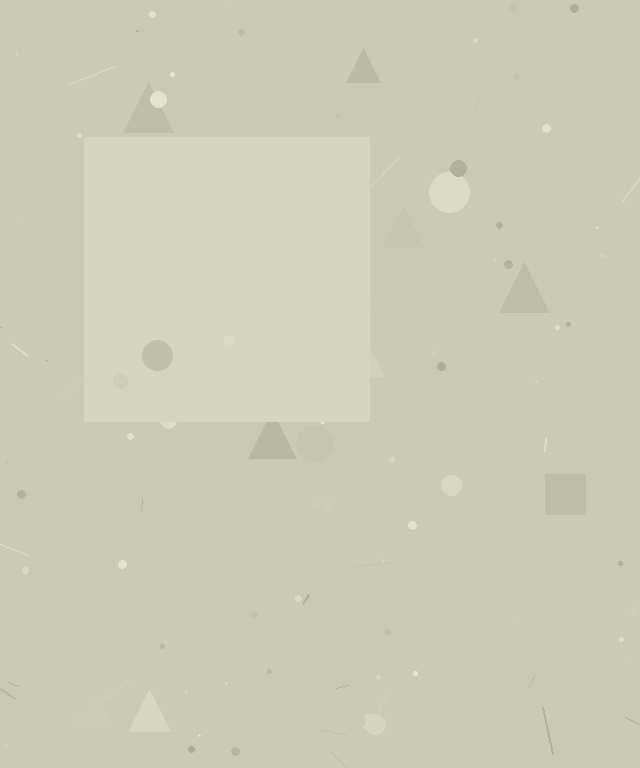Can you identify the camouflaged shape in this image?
The camouflaged shape is a square.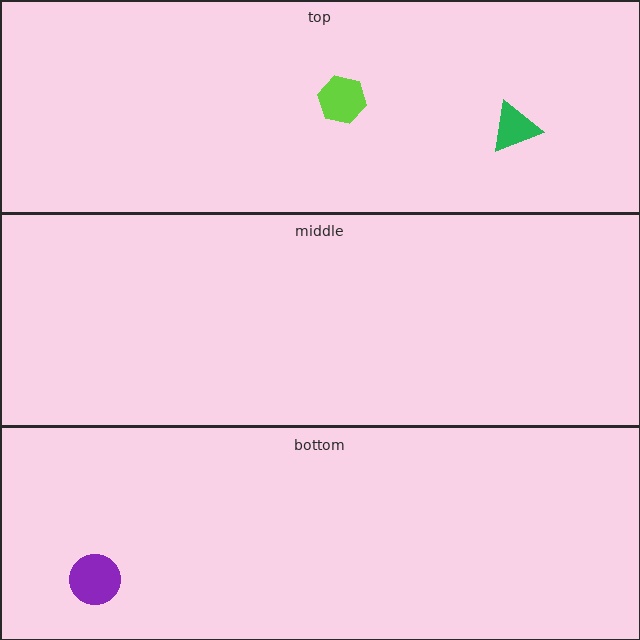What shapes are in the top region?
The green triangle, the lime hexagon.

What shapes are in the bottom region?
The purple circle.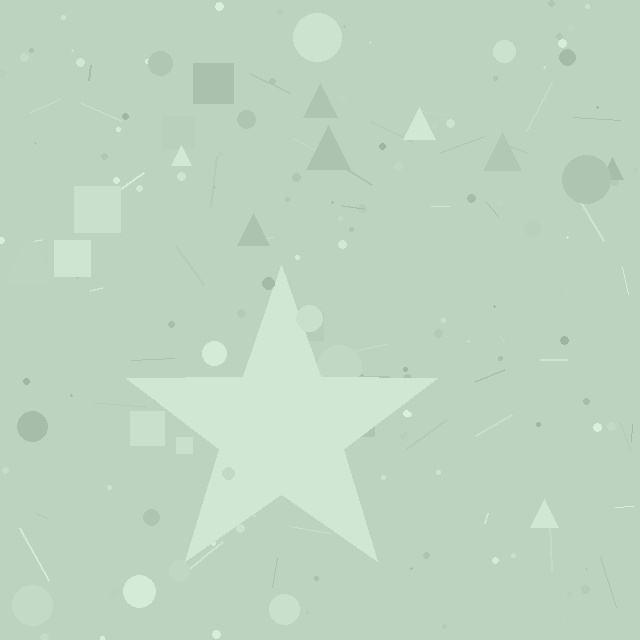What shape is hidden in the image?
A star is hidden in the image.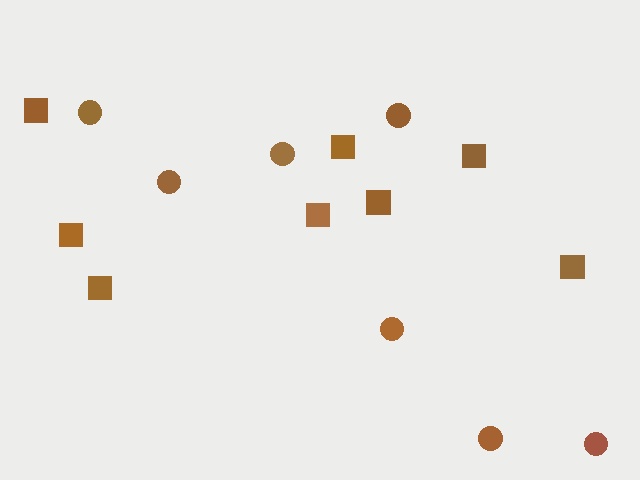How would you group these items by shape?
There are 2 groups: one group of squares (8) and one group of circles (7).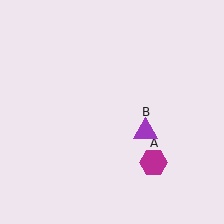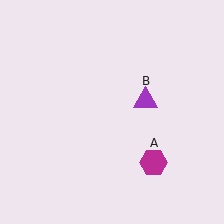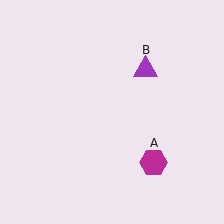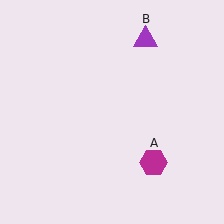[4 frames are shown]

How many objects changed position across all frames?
1 object changed position: purple triangle (object B).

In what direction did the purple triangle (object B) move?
The purple triangle (object B) moved up.